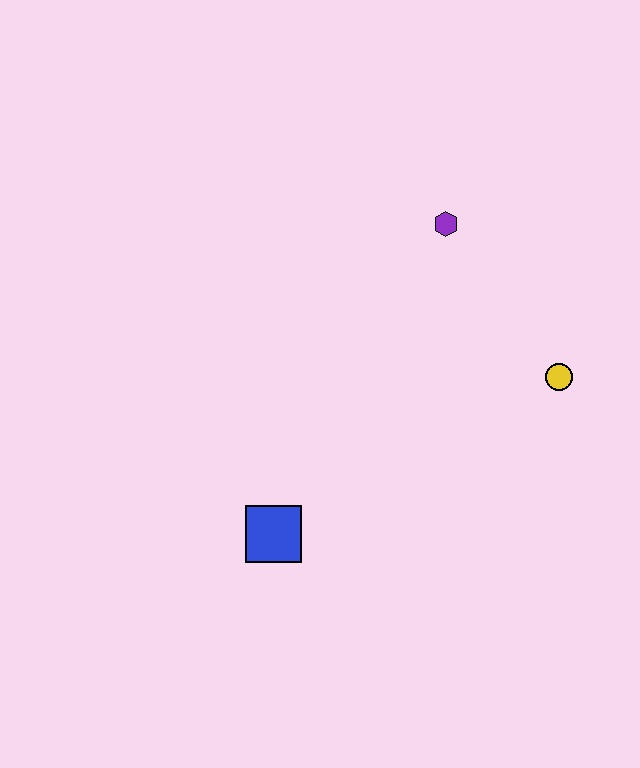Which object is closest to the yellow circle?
The purple hexagon is closest to the yellow circle.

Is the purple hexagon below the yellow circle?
No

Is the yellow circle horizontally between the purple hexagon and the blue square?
No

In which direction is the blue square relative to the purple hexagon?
The blue square is below the purple hexagon.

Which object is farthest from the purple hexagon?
The blue square is farthest from the purple hexagon.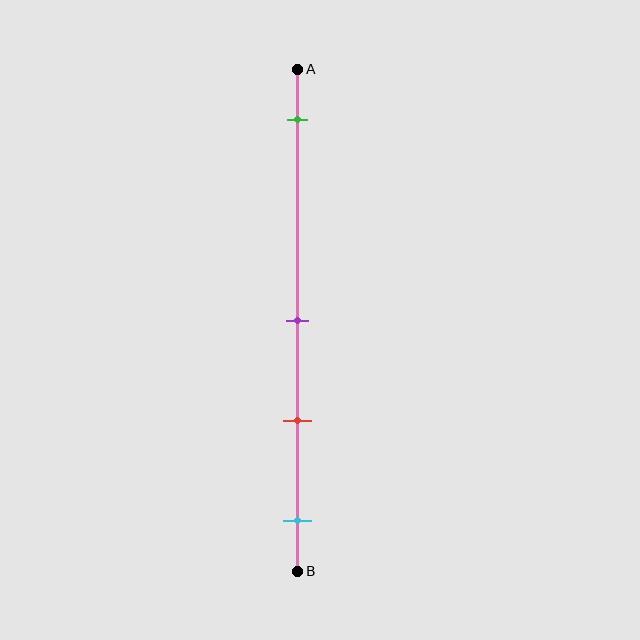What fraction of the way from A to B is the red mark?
The red mark is approximately 70% (0.7) of the way from A to B.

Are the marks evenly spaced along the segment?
No, the marks are not evenly spaced.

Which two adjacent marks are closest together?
The purple and red marks are the closest adjacent pair.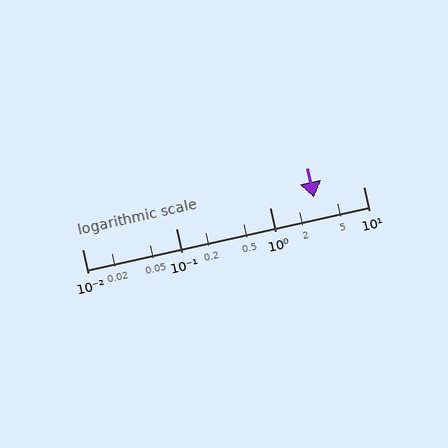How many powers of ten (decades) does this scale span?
The scale spans 3 decades, from 0.01 to 10.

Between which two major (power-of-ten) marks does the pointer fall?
The pointer is between 1 and 10.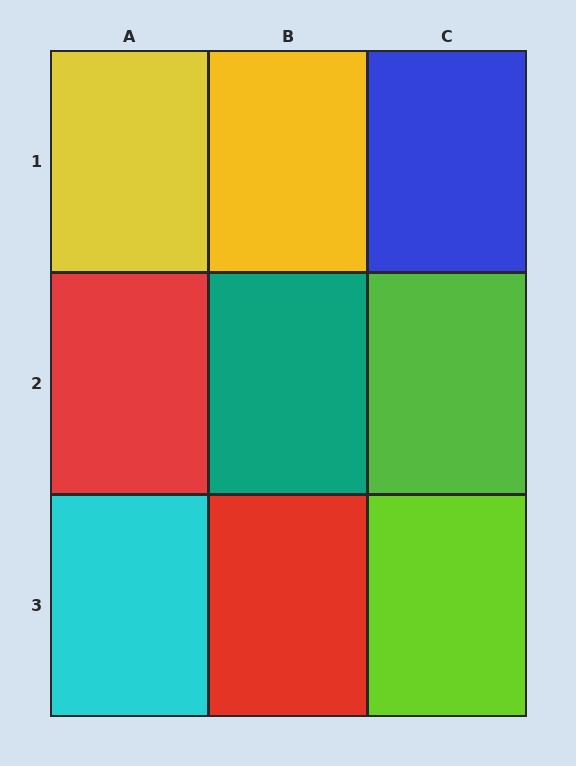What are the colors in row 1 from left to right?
Yellow, yellow, blue.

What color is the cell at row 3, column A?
Cyan.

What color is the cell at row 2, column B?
Teal.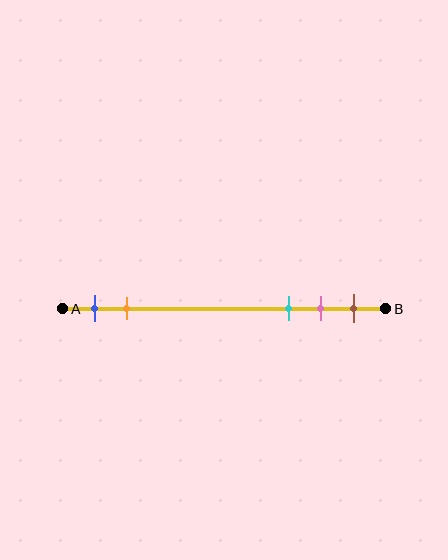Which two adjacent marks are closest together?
The pink and brown marks are the closest adjacent pair.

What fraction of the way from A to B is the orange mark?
The orange mark is approximately 20% (0.2) of the way from A to B.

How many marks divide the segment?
There are 5 marks dividing the segment.